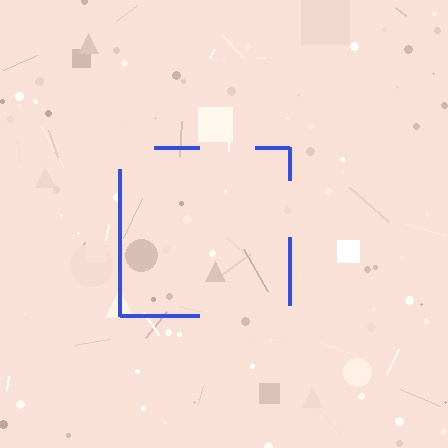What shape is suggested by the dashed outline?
The dashed outline suggests a square.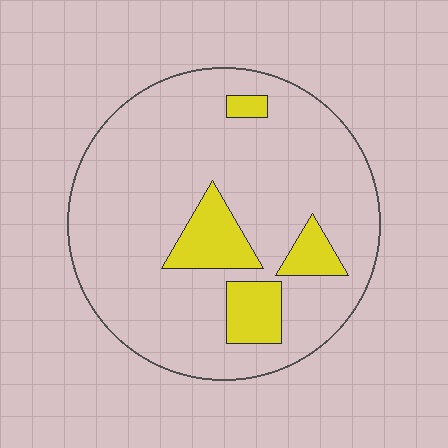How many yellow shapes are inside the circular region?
4.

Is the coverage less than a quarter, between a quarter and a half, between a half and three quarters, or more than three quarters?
Less than a quarter.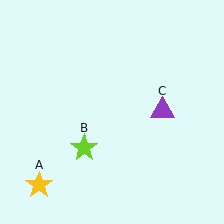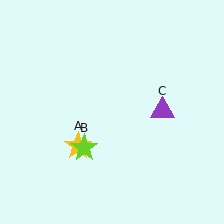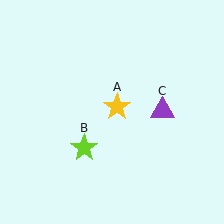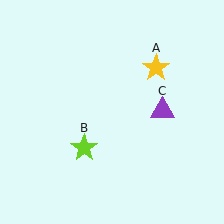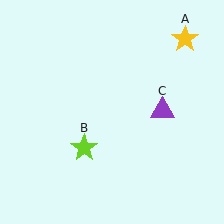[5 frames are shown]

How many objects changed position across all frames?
1 object changed position: yellow star (object A).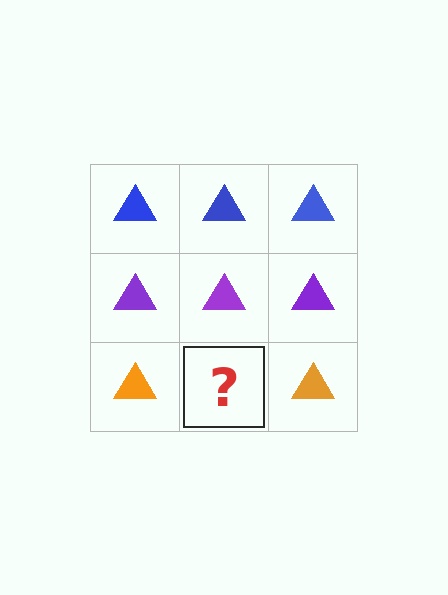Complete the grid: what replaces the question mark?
The question mark should be replaced with an orange triangle.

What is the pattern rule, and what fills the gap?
The rule is that each row has a consistent color. The gap should be filled with an orange triangle.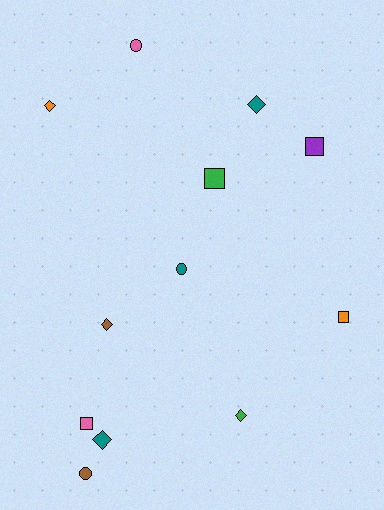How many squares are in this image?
There are 4 squares.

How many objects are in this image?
There are 12 objects.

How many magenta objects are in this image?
There are no magenta objects.